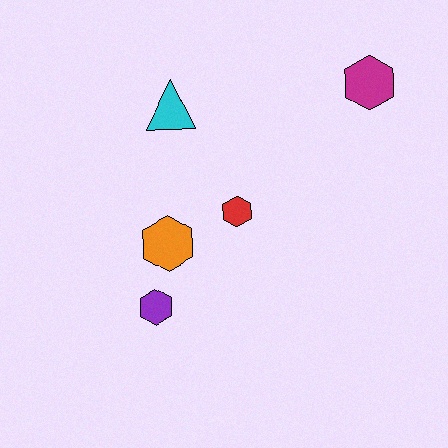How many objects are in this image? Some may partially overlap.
There are 5 objects.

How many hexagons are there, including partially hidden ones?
There are 4 hexagons.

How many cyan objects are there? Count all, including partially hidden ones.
There is 1 cyan object.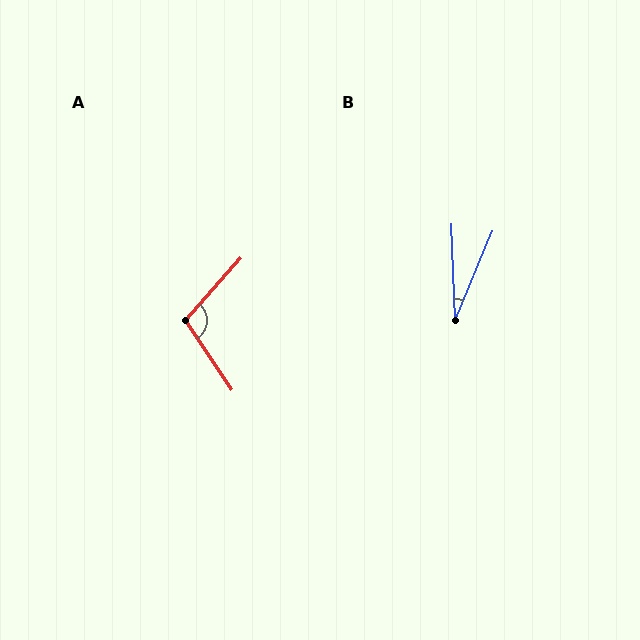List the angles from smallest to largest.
B (25°), A (104°).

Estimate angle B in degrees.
Approximately 25 degrees.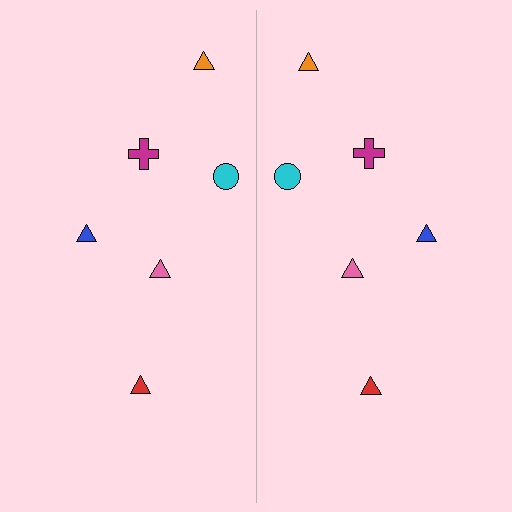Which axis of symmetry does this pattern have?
The pattern has a vertical axis of symmetry running through the center of the image.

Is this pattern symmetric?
Yes, this pattern has bilateral (reflection) symmetry.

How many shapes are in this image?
There are 12 shapes in this image.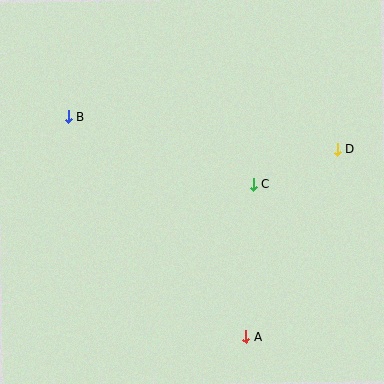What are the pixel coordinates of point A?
Point A is at (246, 337).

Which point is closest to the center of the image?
Point C at (253, 184) is closest to the center.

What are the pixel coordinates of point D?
Point D is at (337, 149).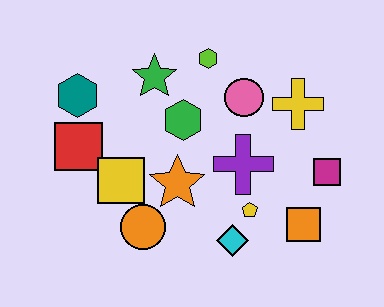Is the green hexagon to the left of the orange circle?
No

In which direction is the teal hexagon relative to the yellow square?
The teal hexagon is above the yellow square.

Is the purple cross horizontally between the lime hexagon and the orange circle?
No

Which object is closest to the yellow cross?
The pink circle is closest to the yellow cross.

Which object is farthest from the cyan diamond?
The teal hexagon is farthest from the cyan diamond.